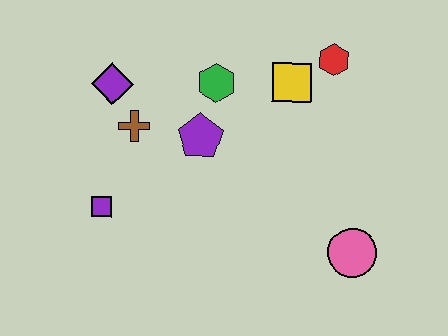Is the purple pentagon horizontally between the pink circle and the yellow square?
No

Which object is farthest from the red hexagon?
The purple square is farthest from the red hexagon.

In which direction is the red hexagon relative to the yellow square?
The red hexagon is to the right of the yellow square.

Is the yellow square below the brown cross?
No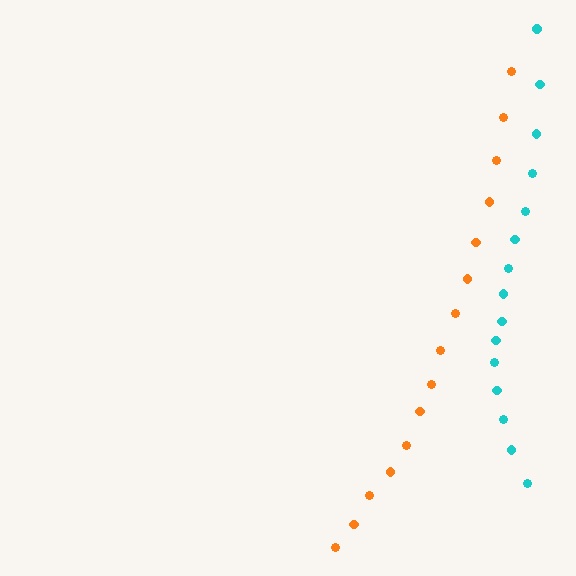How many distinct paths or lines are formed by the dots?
There are 2 distinct paths.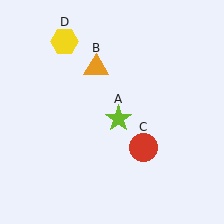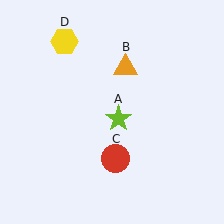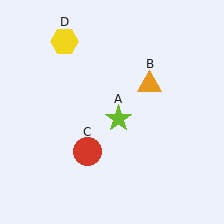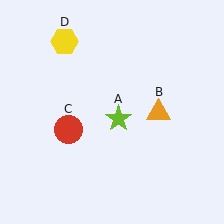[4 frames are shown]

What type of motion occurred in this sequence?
The orange triangle (object B), red circle (object C) rotated clockwise around the center of the scene.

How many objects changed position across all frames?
2 objects changed position: orange triangle (object B), red circle (object C).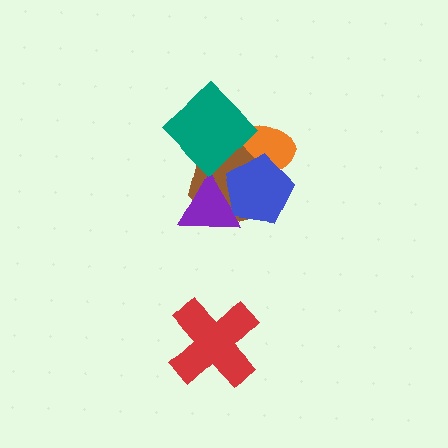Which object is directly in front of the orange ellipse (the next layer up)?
The brown hexagon is directly in front of the orange ellipse.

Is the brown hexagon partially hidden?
Yes, it is partially covered by another shape.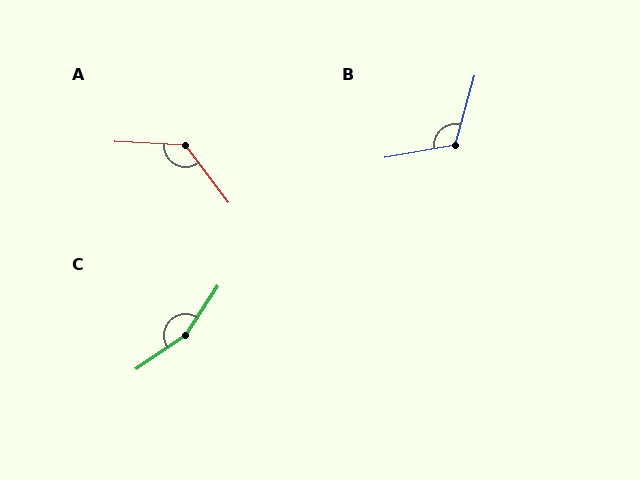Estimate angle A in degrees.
Approximately 130 degrees.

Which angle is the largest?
C, at approximately 158 degrees.